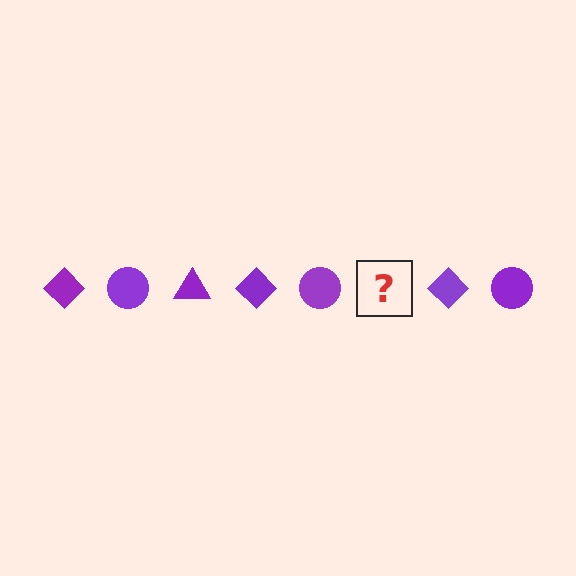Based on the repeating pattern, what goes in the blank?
The blank should be a purple triangle.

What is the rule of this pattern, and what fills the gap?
The rule is that the pattern cycles through diamond, circle, triangle shapes in purple. The gap should be filled with a purple triangle.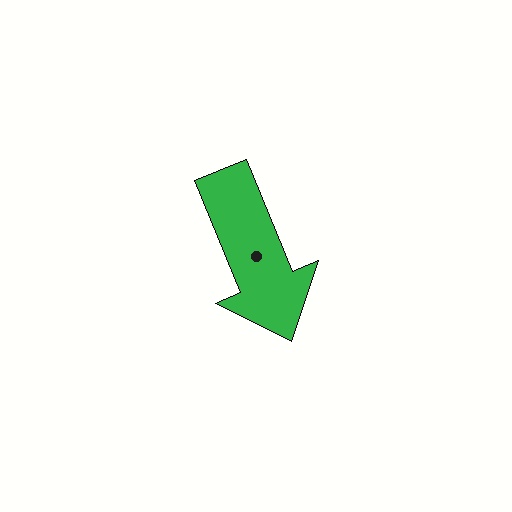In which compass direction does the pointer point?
South.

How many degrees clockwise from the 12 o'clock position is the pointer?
Approximately 158 degrees.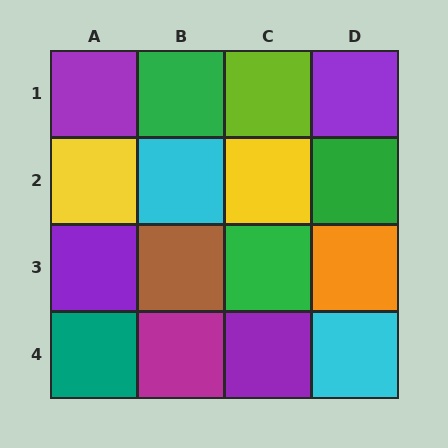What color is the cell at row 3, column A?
Purple.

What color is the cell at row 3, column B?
Brown.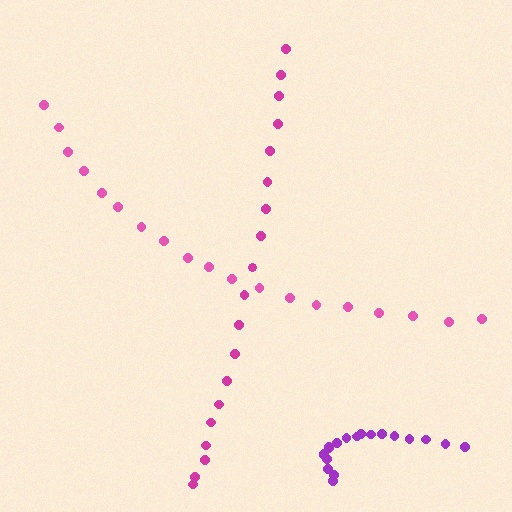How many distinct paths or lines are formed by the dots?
There are 3 distinct paths.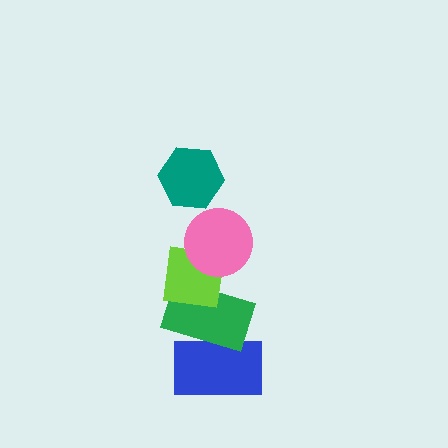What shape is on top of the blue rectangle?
The green rectangle is on top of the blue rectangle.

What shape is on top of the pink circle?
The teal hexagon is on top of the pink circle.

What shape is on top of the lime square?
The pink circle is on top of the lime square.